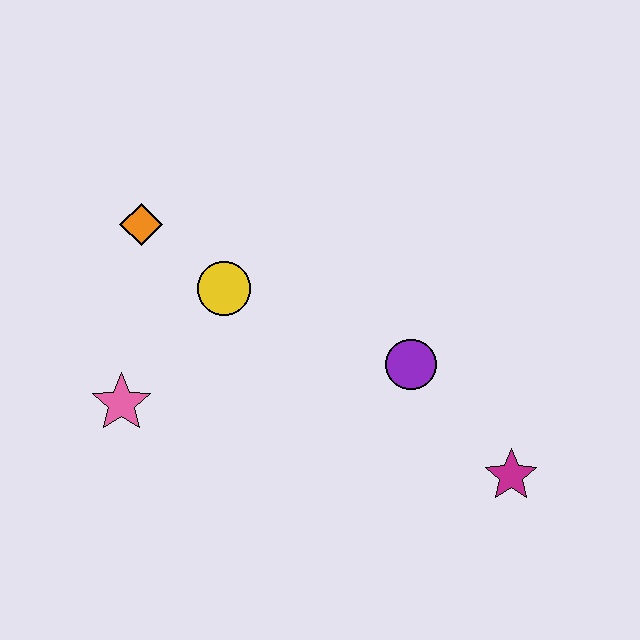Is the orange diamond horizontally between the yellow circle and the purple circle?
No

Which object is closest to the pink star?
The yellow circle is closest to the pink star.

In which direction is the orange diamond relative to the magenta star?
The orange diamond is to the left of the magenta star.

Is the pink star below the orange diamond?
Yes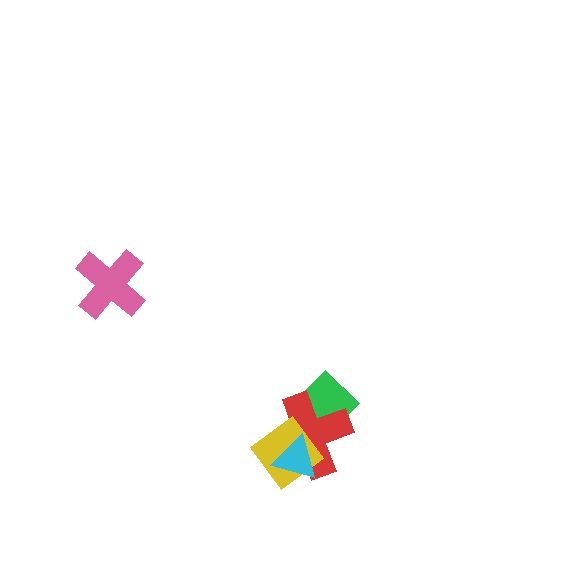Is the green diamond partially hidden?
Yes, it is partially covered by another shape.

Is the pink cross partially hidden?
No, no other shape covers it.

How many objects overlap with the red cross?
3 objects overlap with the red cross.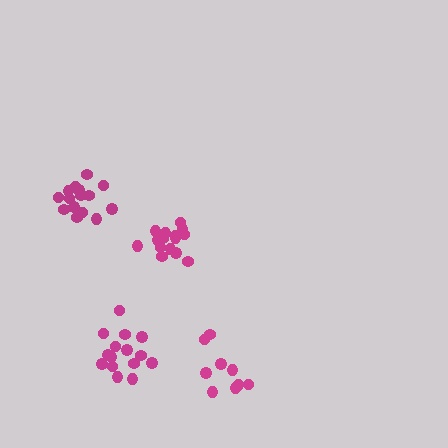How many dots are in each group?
Group 1: 15 dots, Group 2: 15 dots, Group 3: 9 dots, Group 4: 15 dots (54 total).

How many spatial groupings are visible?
There are 4 spatial groupings.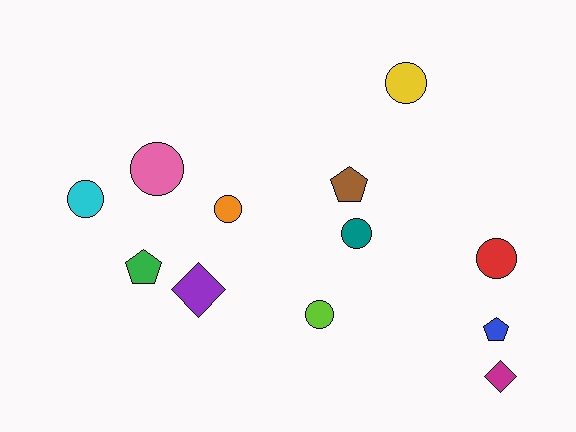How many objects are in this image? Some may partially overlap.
There are 12 objects.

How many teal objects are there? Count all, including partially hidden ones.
There is 1 teal object.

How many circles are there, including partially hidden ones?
There are 7 circles.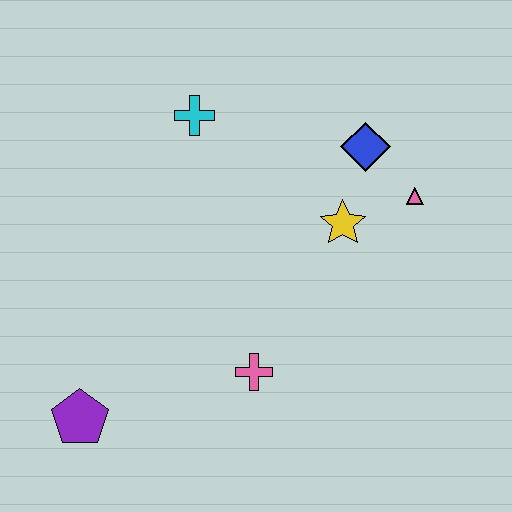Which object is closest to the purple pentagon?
The pink cross is closest to the purple pentagon.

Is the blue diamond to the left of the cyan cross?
No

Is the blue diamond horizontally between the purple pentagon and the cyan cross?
No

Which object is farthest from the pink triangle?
The purple pentagon is farthest from the pink triangle.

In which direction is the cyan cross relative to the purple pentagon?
The cyan cross is above the purple pentagon.